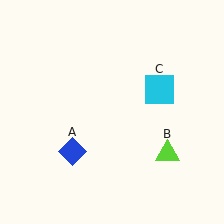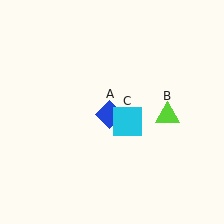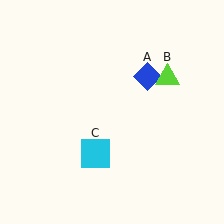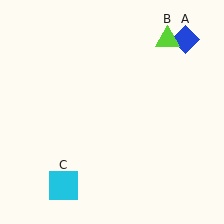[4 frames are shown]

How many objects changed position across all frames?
3 objects changed position: blue diamond (object A), lime triangle (object B), cyan square (object C).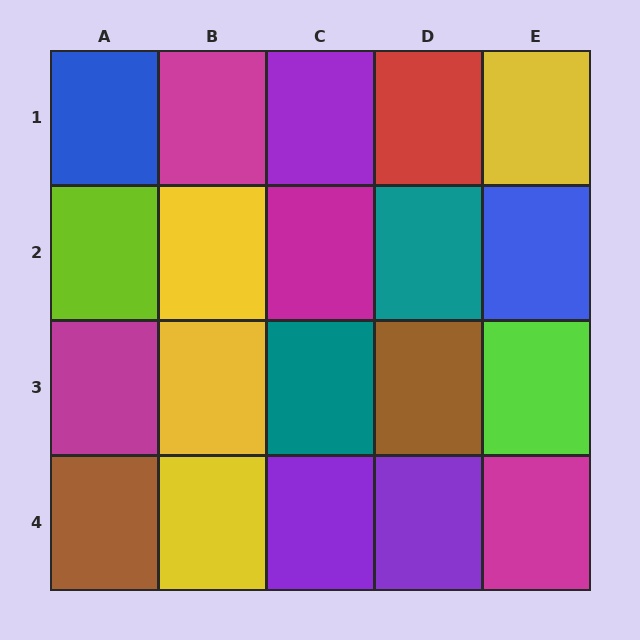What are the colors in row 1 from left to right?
Blue, magenta, purple, red, yellow.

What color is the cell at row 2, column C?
Magenta.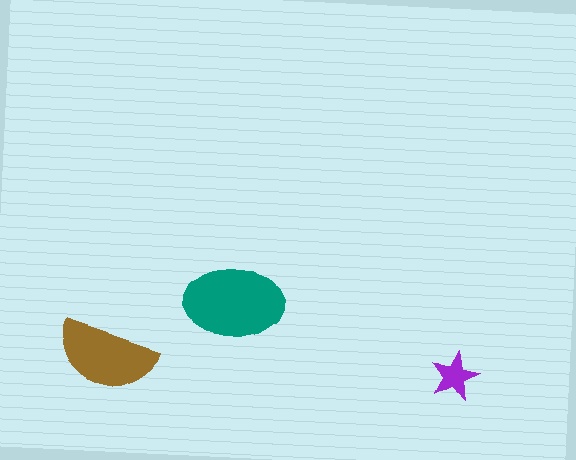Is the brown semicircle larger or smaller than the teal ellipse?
Smaller.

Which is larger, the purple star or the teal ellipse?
The teal ellipse.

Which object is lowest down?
The purple star is bottommost.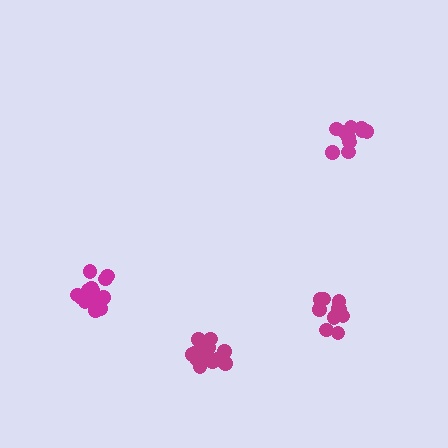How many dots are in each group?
Group 1: 11 dots, Group 2: 15 dots, Group 3: 10 dots, Group 4: 16 dots (52 total).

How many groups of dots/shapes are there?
There are 4 groups.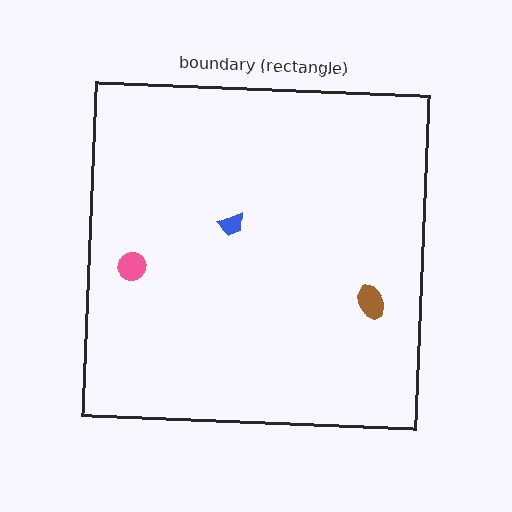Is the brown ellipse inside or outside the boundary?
Inside.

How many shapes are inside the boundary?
3 inside, 0 outside.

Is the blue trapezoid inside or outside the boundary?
Inside.